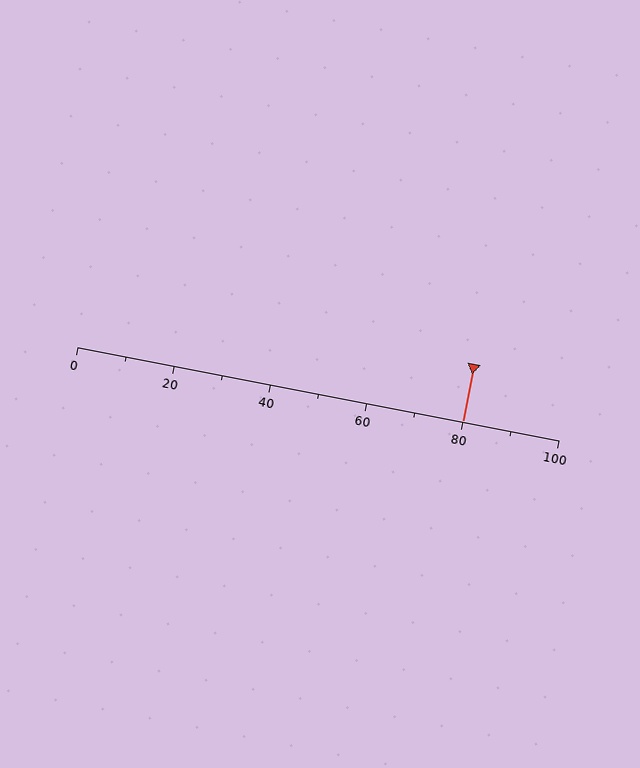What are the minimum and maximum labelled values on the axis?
The axis runs from 0 to 100.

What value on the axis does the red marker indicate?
The marker indicates approximately 80.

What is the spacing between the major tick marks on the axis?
The major ticks are spaced 20 apart.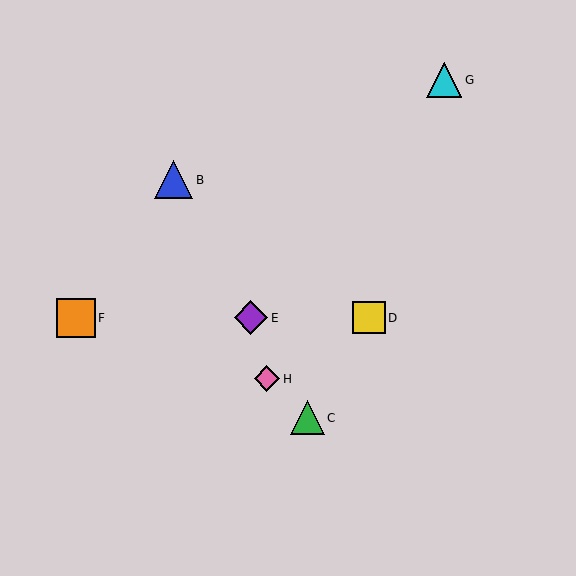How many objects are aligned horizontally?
4 objects (A, D, E, F) are aligned horizontally.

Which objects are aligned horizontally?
Objects A, D, E, F are aligned horizontally.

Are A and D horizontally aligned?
Yes, both are at y≈318.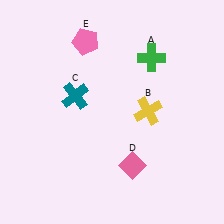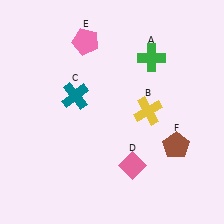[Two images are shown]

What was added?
A brown pentagon (F) was added in Image 2.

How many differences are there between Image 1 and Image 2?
There is 1 difference between the two images.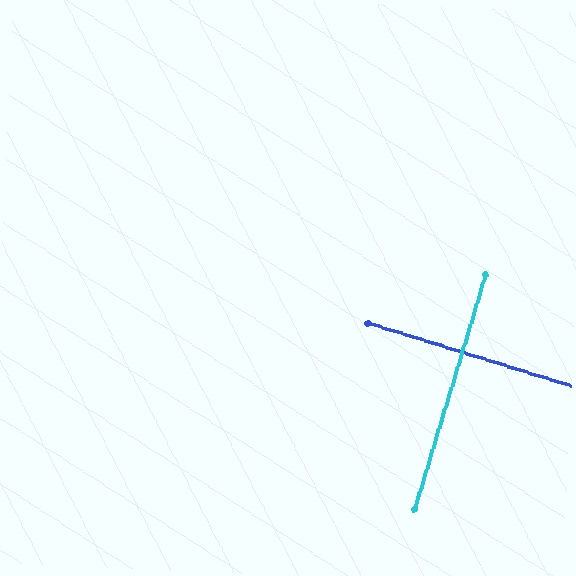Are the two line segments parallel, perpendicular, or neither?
Perpendicular — they meet at approximately 90°.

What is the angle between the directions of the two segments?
Approximately 90 degrees.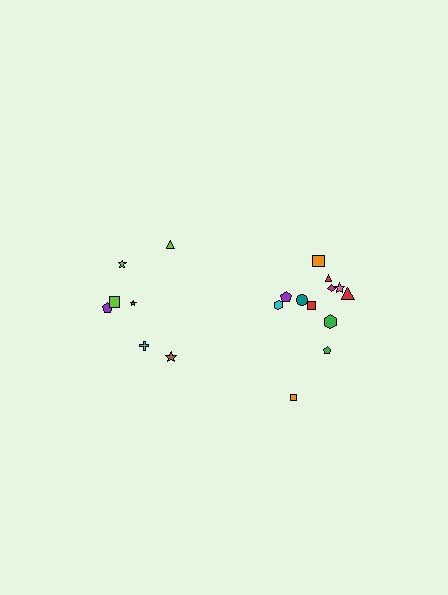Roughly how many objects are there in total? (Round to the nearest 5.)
Roughly 20 objects in total.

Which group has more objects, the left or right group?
The right group.